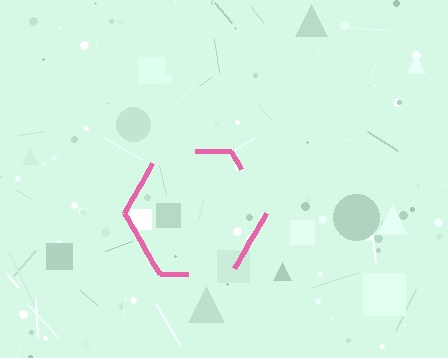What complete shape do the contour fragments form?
The contour fragments form a hexagon.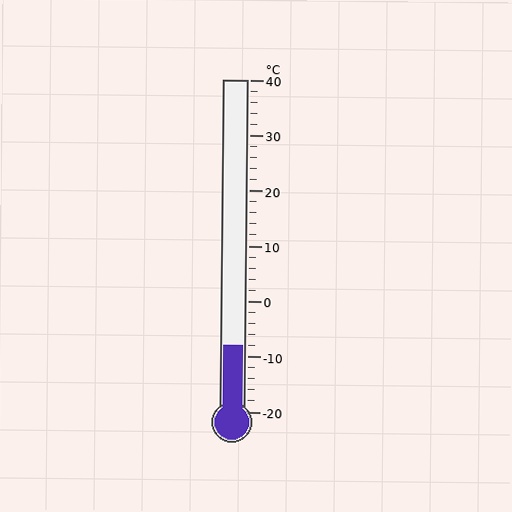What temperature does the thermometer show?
The thermometer shows approximately -8°C.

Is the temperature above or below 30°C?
The temperature is below 30°C.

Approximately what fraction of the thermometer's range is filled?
The thermometer is filled to approximately 20% of its range.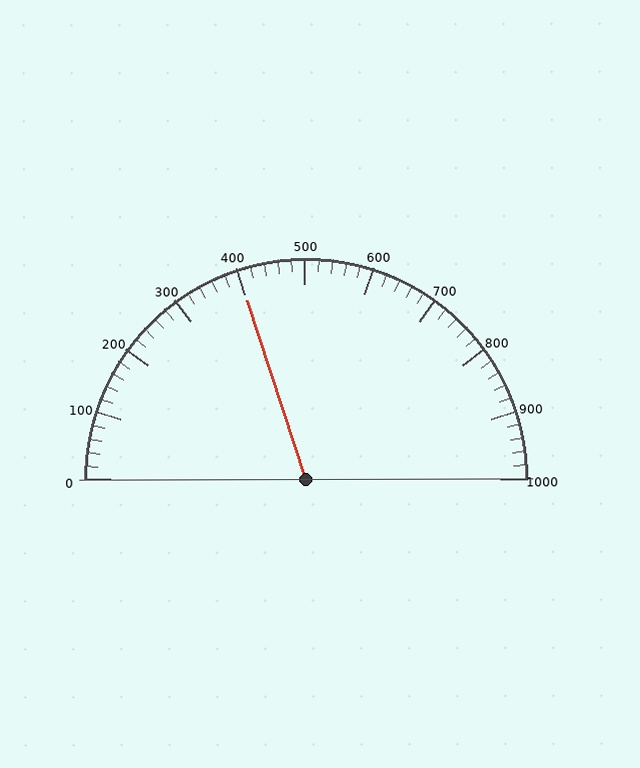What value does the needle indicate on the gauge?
The needle indicates approximately 400.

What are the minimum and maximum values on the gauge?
The gauge ranges from 0 to 1000.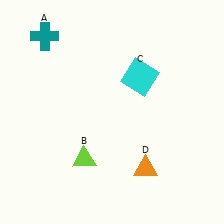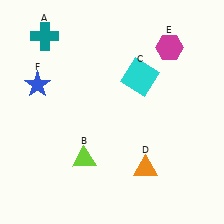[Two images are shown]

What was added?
A magenta hexagon (E), a blue star (F) were added in Image 2.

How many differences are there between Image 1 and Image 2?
There are 2 differences between the two images.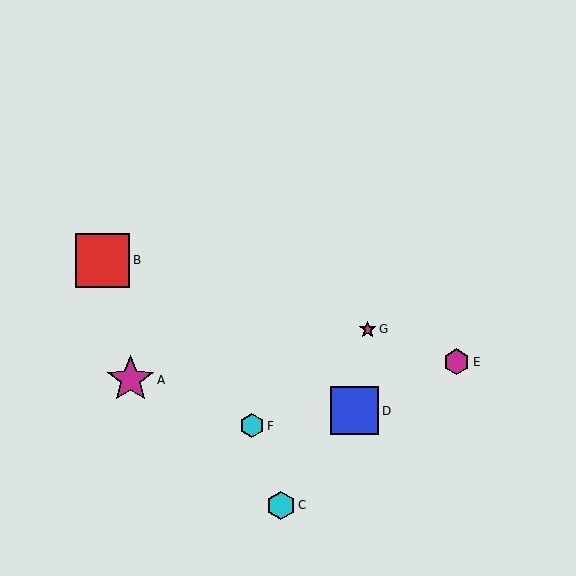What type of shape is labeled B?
Shape B is a red square.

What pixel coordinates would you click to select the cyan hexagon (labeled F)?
Click at (252, 426) to select the cyan hexagon F.